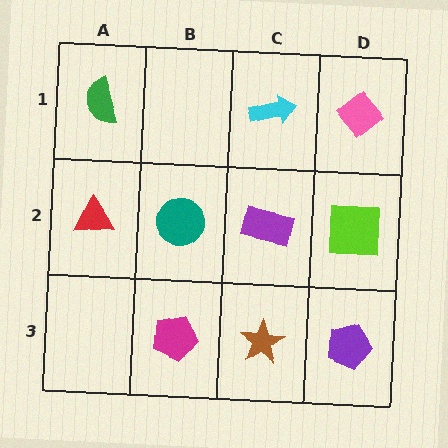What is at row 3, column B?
A magenta pentagon.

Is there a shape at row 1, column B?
No, that cell is empty.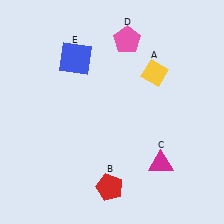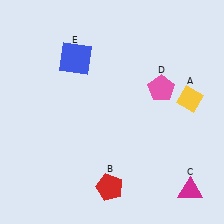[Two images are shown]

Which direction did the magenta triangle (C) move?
The magenta triangle (C) moved right.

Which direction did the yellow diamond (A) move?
The yellow diamond (A) moved right.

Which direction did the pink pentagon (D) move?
The pink pentagon (D) moved down.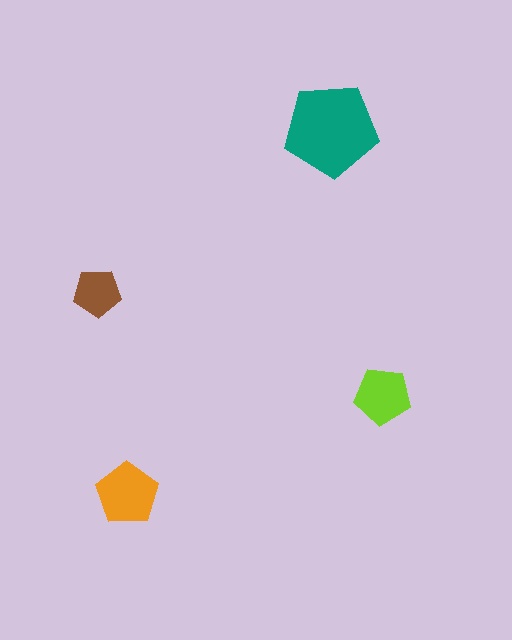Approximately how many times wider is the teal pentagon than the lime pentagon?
About 1.5 times wider.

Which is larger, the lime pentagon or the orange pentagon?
The orange one.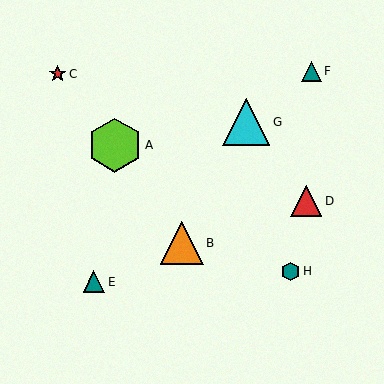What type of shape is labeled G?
Shape G is a cyan triangle.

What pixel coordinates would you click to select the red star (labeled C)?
Click at (58, 74) to select the red star C.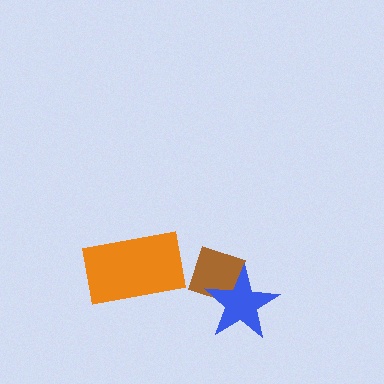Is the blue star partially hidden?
No, no other shape covers it.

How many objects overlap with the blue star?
1 object overlaps with the blue star.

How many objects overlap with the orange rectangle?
0 objects overlap with the orange rectangle.